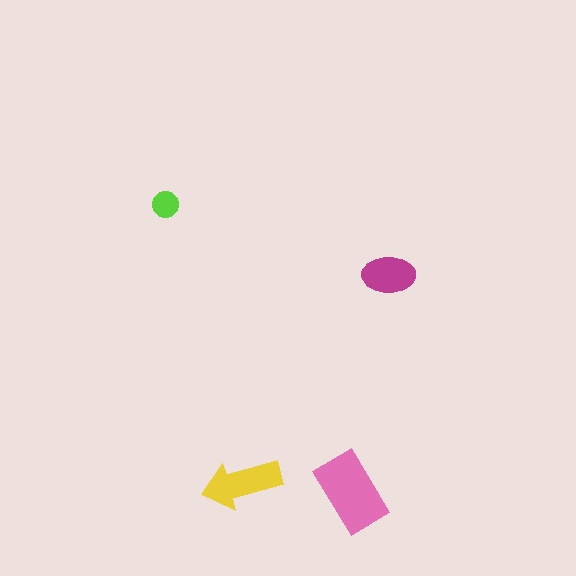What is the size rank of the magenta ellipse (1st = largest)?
3rd.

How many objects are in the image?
There are 4 objects in the image.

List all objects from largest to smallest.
The pink rectangle, the yellow arrow, the magenta ellipse, the lime circle.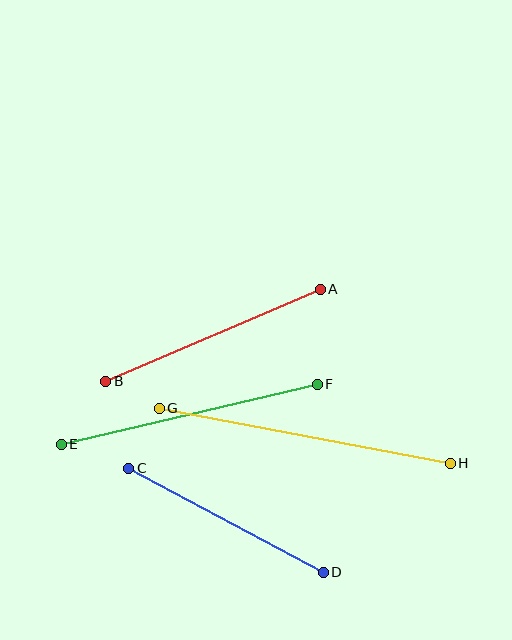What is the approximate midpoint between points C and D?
The midpoint is at approximately (226, 520) pixels.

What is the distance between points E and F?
The distance is approximately 263 pixels.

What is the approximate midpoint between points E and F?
The midpoint is at approximately (189, 414) pixels.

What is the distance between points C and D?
The distance is approximately 221 pixels.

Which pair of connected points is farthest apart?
Points G and H are farthest apart.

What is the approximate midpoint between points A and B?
The midpoint is at approximately (213, 335) pixels.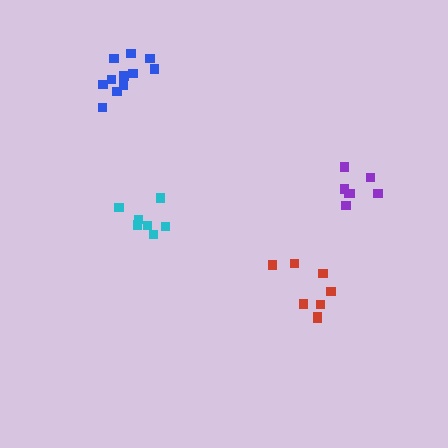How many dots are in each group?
Group 1: 7 dots, Group 2: 8 dots, Group 3: 11 dots, Group 4: 7 dots (33 total).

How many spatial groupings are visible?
There are 4 spatial groupings.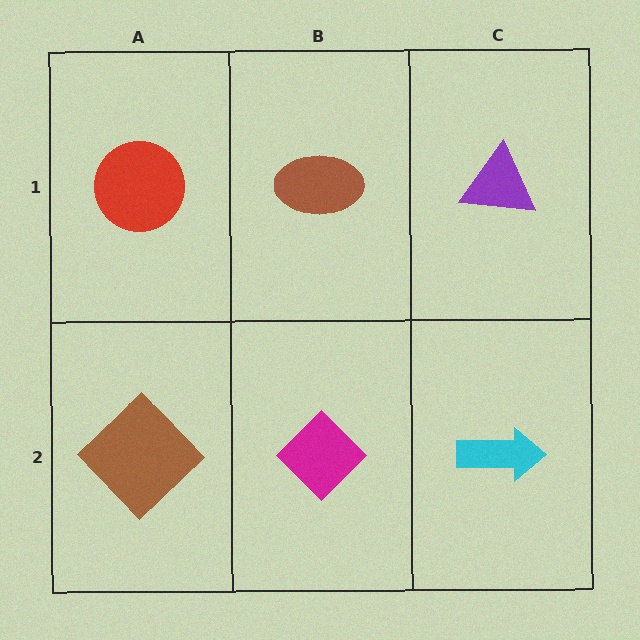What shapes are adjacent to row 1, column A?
A brown diamond (row 2, column A), a brown ellipse (row 1, column B).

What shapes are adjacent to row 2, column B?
A brown ellipse (row 1, column B), a brown diamond (row 2, column A), a cyan arrow (row 2, column C).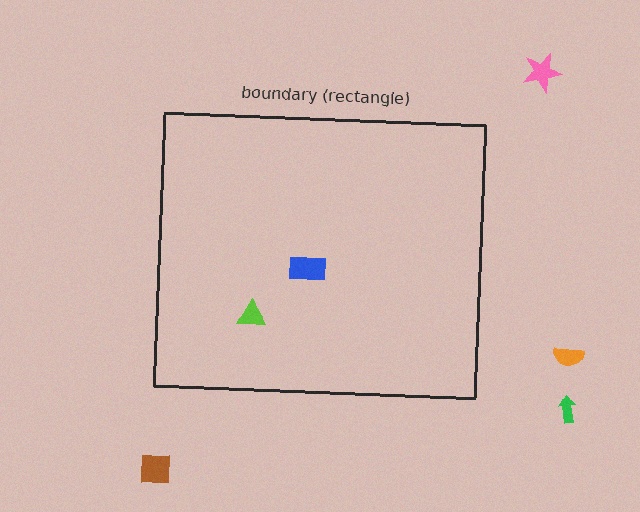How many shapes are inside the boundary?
2 inside, 4 outside.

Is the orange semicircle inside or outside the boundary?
Outside.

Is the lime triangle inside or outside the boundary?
Inside.